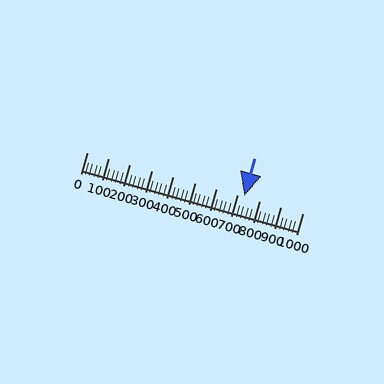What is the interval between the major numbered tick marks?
The major tick marks are spaced 100 units apart.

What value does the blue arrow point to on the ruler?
The blue arrow points to approximately 730.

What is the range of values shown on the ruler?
The ruler shows values from 0 to 1000.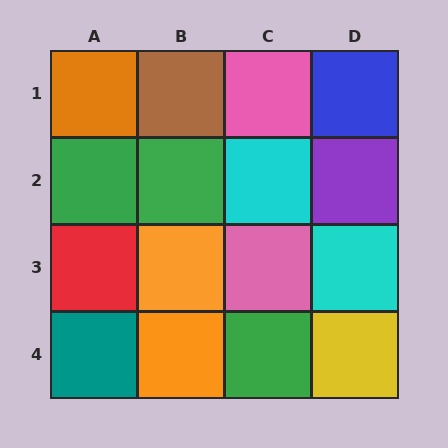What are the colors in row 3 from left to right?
Red, orange, pink, cyan.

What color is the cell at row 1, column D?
Blue.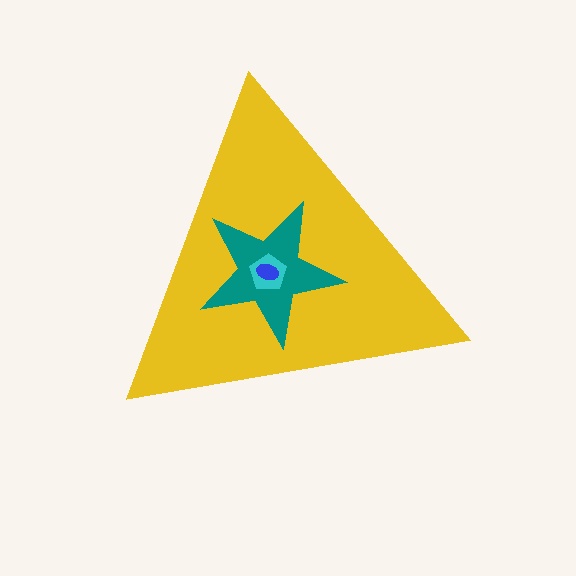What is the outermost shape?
The yellow triangle.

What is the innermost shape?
The blue ellipse.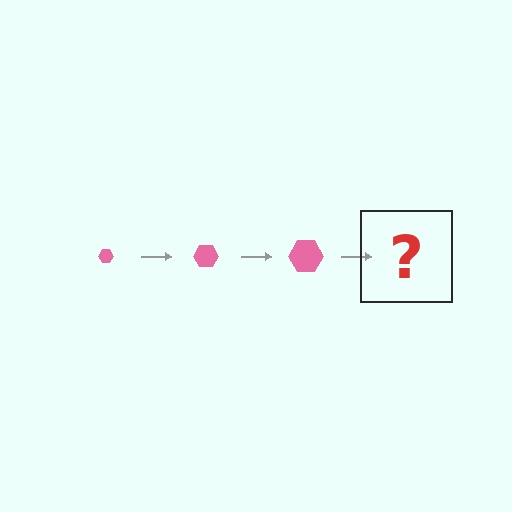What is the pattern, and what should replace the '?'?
The pattern is that the hexagon gets progressively larger each step. The '?' should be a pink hexagon, larger than the previous one.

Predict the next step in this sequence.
The next step is a pink hexagon, larger than the previous one.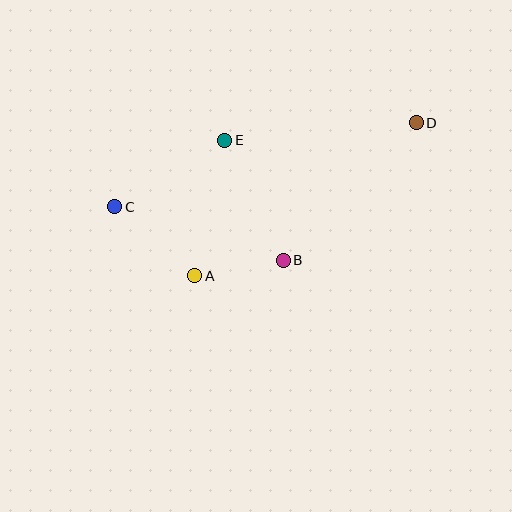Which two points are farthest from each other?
Points C and D are farthest from each other.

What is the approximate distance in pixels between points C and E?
The distance between C and E is approximately 129 pixels.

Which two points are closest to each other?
Points A and B are closest to each other.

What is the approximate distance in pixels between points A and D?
The distance between A and D is approximately 269 pixels.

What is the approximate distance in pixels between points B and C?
The distance between B and C is approximately 177 pixels.